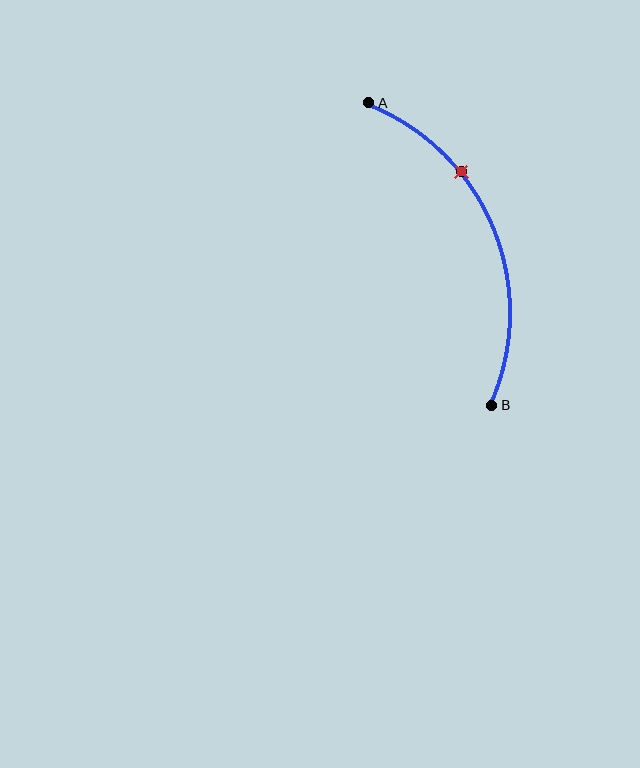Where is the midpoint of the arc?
The arc midpoint is the point on the curve farthest from the straight line joining A and B. It sits to the right of that line.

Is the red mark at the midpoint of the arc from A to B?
No. The red mark lies on the arc but is closer to endpoint A. The arc midpoint would be at the point on the curve equidistant along the arc from both A and B.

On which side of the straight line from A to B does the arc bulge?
The arc bulges to the right of the straight line connecting A and B.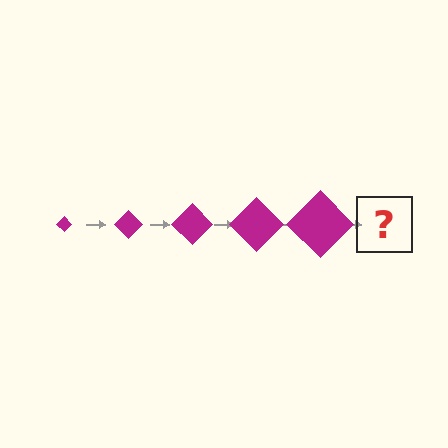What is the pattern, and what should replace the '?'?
The pattern is that the diamond gets progressively larger each step. The '?' should be a magenta diamond, larger than the previous one.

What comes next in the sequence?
The next element should be a magenta diamond, larger than the previous one.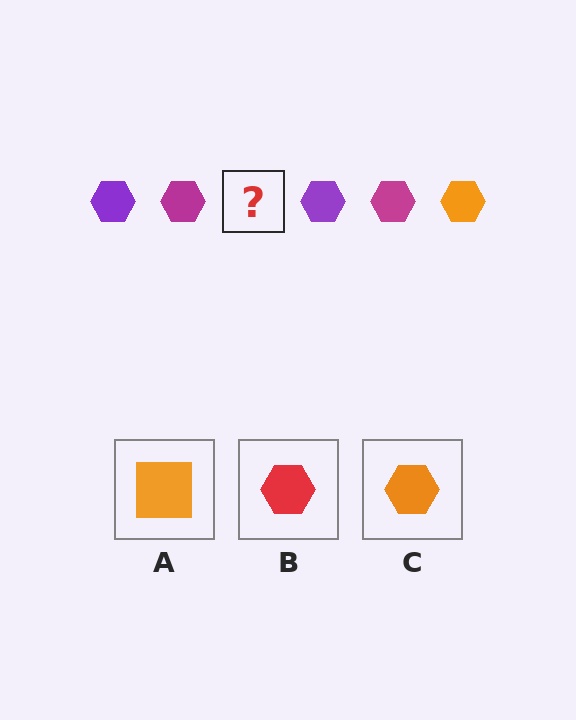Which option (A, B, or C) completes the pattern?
C.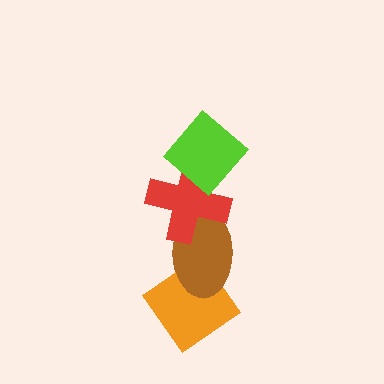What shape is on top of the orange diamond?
The brown ellipse is on top of the orange diamond.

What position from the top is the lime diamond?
The lime diamond is 1st from the top.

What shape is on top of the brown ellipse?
The red cross is on top of the brown ellipse.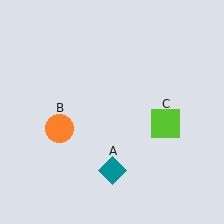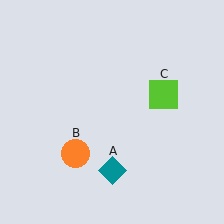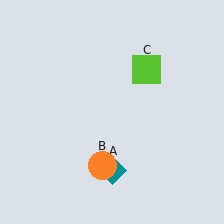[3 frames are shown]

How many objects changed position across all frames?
2 objects changed position: orange circle (object B), lime square (object C).